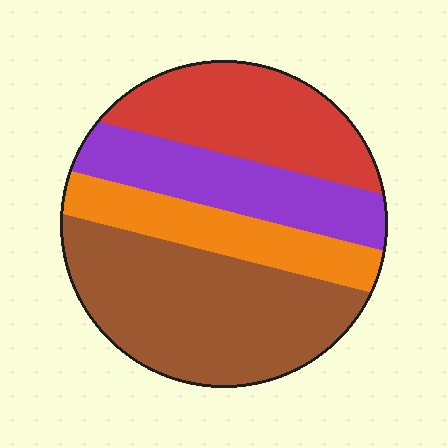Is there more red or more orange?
Red.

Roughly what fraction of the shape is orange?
Orange covers about 15% of the shape.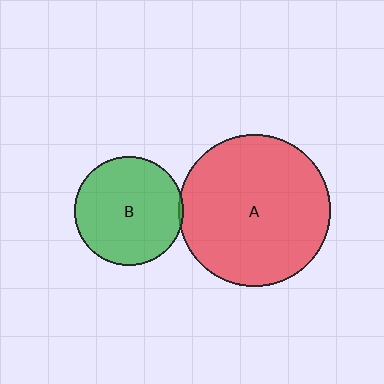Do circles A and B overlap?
Yes.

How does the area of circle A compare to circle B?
Approximately 1.9 times.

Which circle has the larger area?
Circle A (red).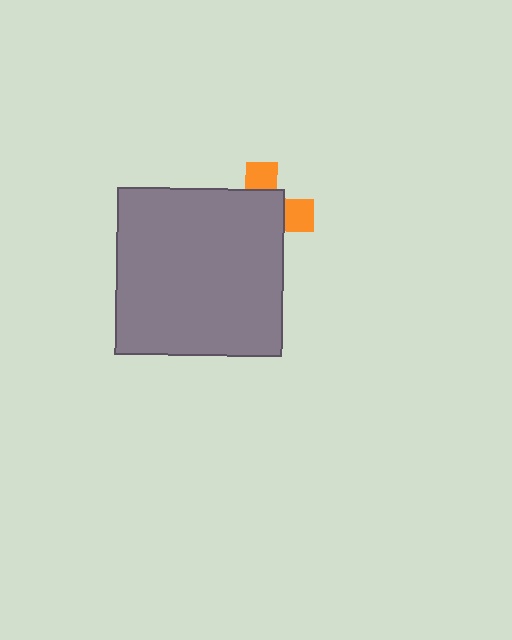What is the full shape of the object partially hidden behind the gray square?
The partially hidden object is an orange cross.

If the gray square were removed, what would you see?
You would see the complete orange cross.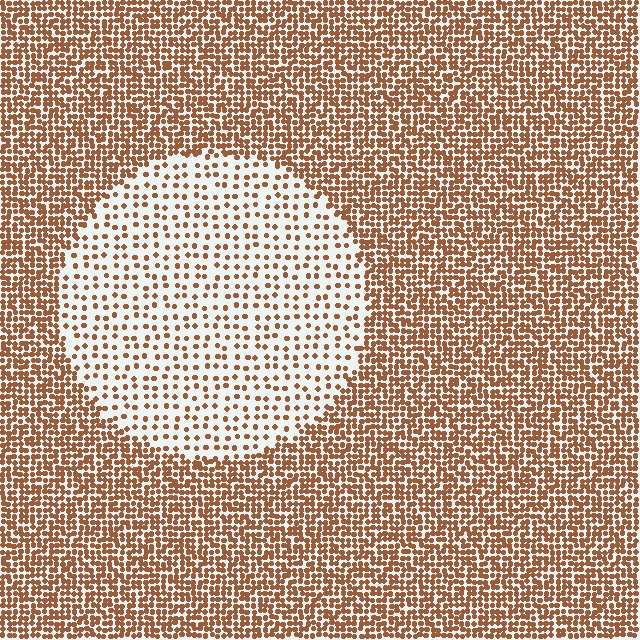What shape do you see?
I see a circle.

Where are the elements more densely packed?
The elements are more densely packed outside the circle boundary.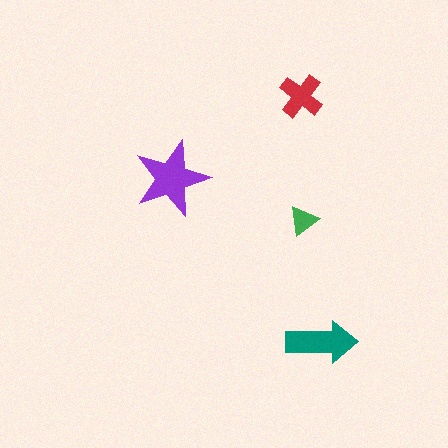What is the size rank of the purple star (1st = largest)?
1st.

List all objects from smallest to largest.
The green triangle, the red cross, the teal arrow, the purple star.